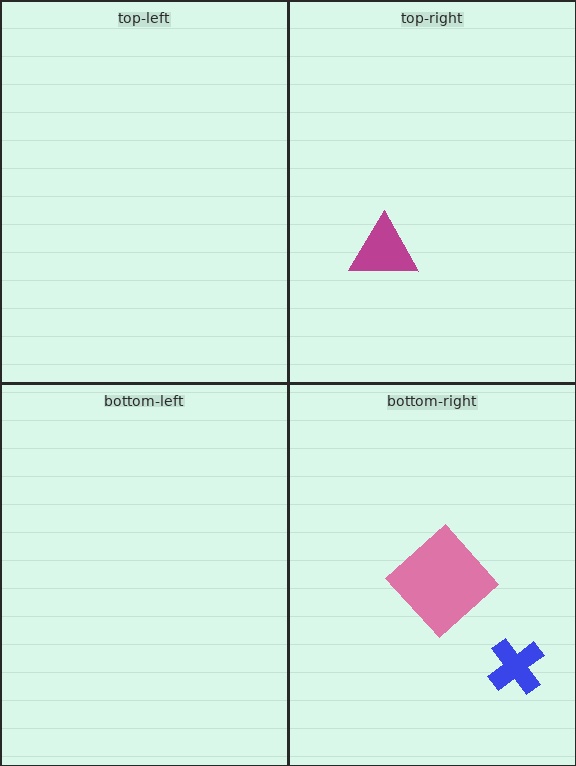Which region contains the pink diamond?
The bottom-right region.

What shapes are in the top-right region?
The magenta triangle.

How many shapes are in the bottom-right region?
2.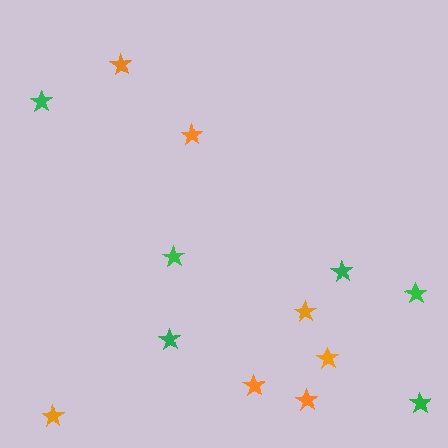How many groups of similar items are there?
There are 2 groups: one group of green stars (6) and one group of orange stars (7).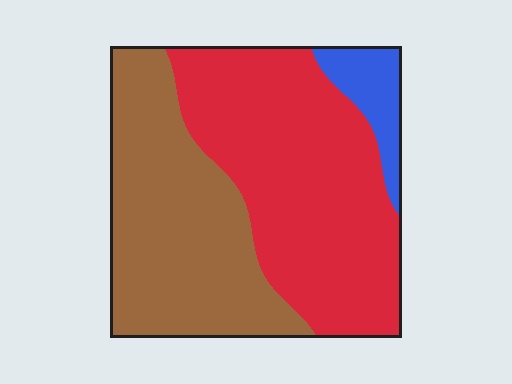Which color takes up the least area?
Blue, at roughly 10%.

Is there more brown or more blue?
Brown.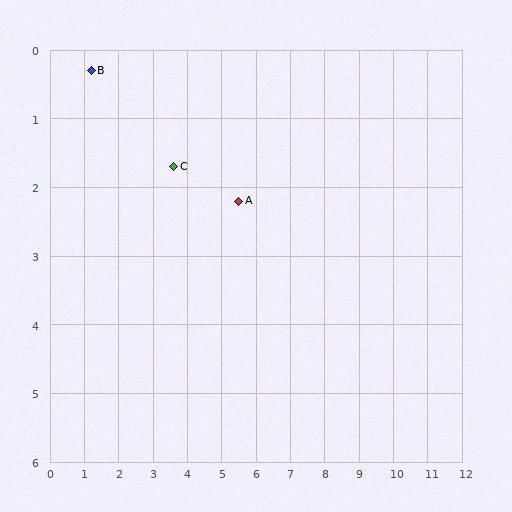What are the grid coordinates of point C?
Point C is at approximately (3.6, 1.7).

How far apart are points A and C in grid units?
Points A and C are about 2.0 grid units apart.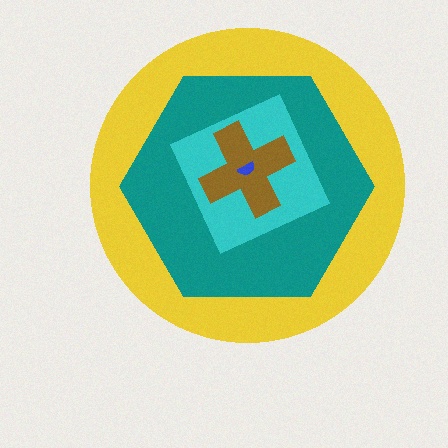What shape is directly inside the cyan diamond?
The brown cross.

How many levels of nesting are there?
5.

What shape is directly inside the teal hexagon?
The cyan diamond.